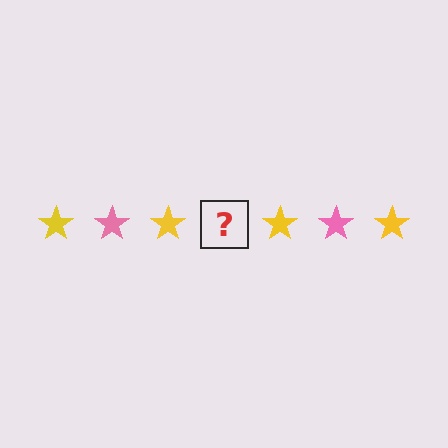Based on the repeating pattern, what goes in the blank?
The blank should be a pink star.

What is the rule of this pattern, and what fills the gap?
The rule is that the pattern cycles through yellow, pink stars. The gap should be filled with a pink star.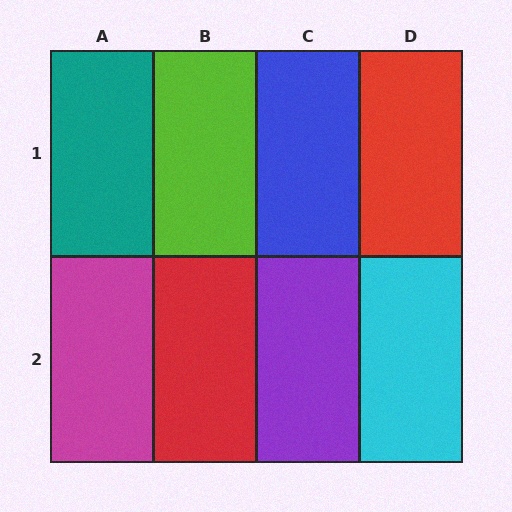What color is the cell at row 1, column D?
Red.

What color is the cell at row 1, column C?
Blue.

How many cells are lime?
1 cell is lime.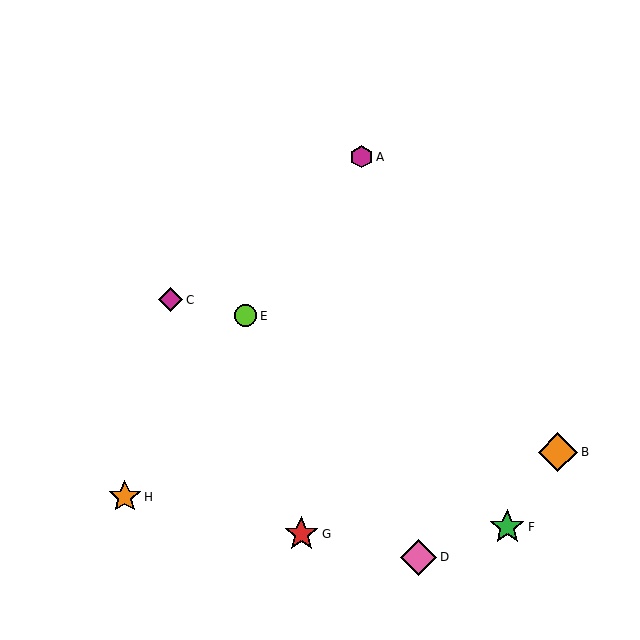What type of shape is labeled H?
Shape H is an orange star.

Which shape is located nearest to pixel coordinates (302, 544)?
The red star (labeled G) at (301, 534) is nearest to that location.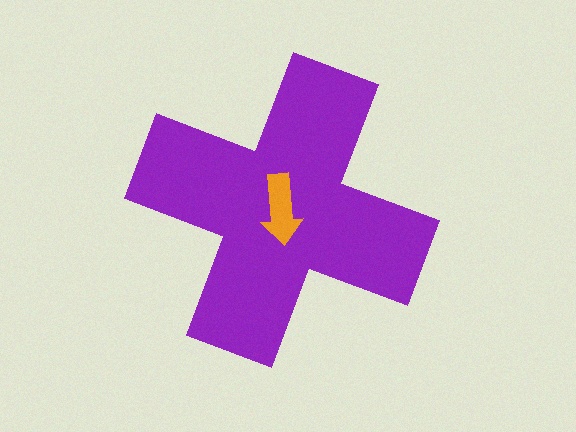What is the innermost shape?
The orange arrow.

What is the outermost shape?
The purple cross.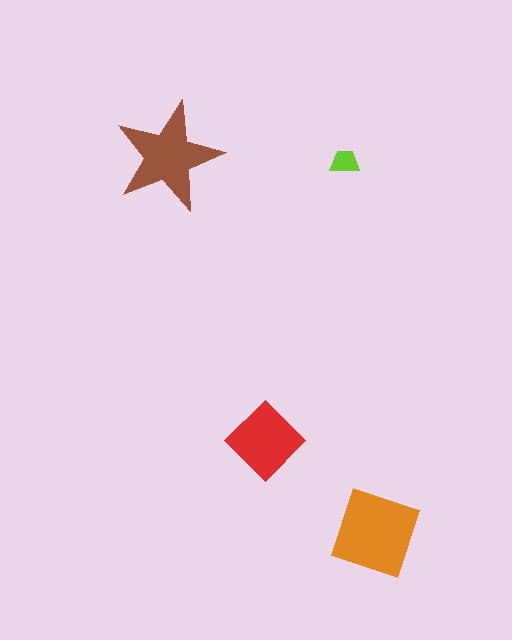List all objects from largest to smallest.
The orange square, the brown star, the red diamond, the lime trapezoid.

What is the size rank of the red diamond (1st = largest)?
3rd.